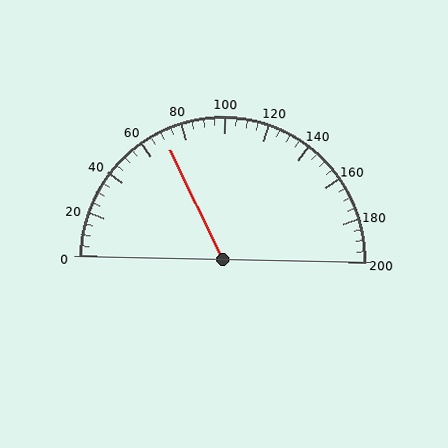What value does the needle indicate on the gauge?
The needle indicates approximately 70.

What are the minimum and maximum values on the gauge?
The gauge ranges from 0 to 200.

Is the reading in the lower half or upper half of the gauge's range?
The reading is in the lower half of the range (0 to 200).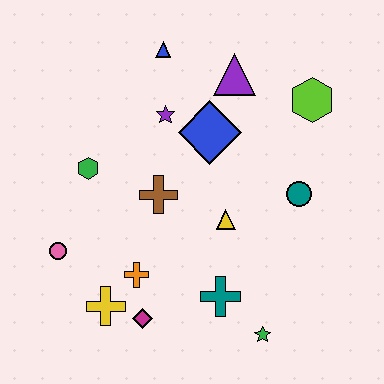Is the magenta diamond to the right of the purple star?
No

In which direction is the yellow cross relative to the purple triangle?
The yellow cross is below the purple triangle.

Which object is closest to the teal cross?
The green star is closest to the teal cross.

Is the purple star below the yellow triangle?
No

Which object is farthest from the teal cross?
The blue triangle is farthest from the teal cross.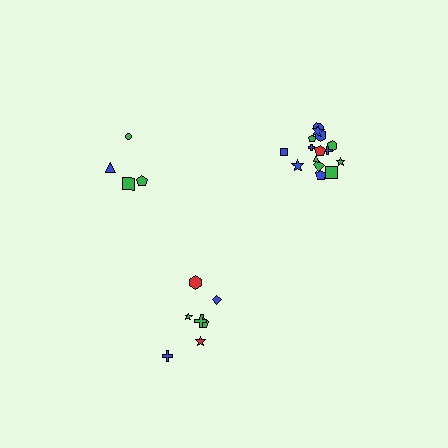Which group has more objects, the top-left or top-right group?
The top-right group.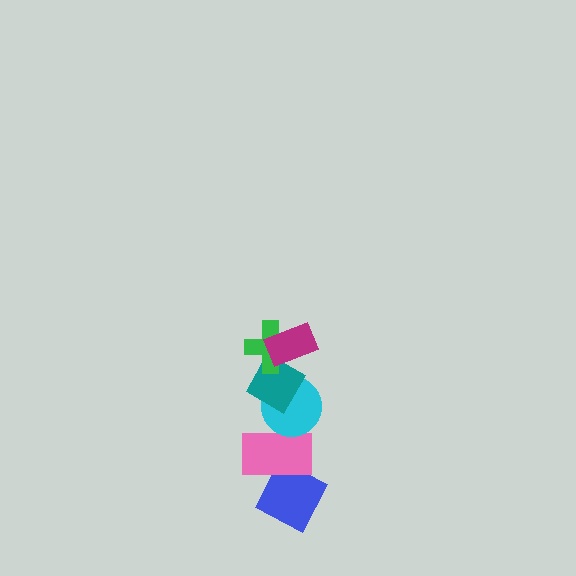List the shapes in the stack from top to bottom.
From top to bottom: the magenta rectangle, the green cross, the teal diamond, the cyan circle, the pink rectangle, the blue diamond.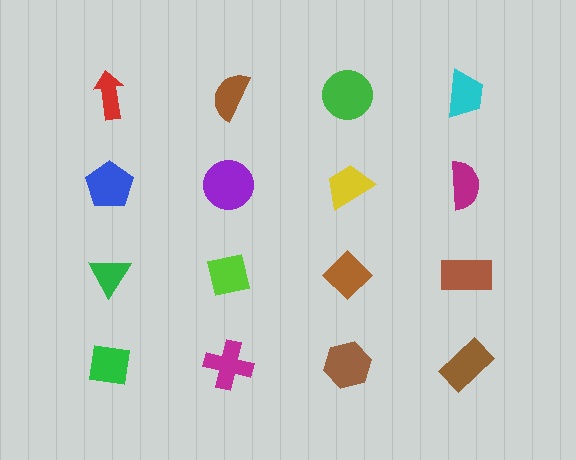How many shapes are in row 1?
4 shapes.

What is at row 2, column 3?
A yellow trapezoid.